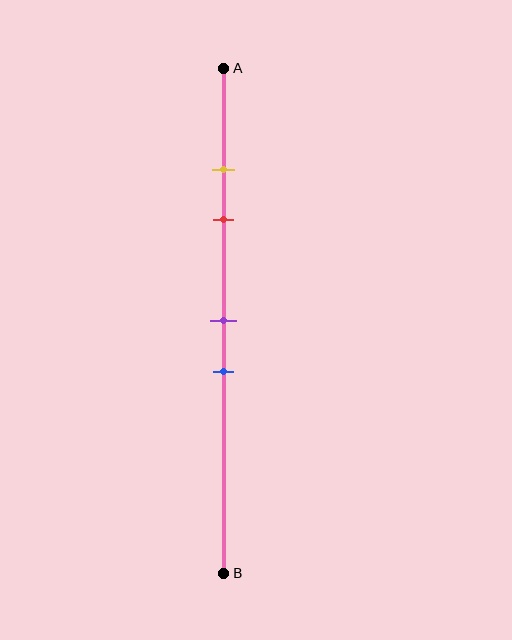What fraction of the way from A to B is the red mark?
The red mark is approximately 30% (0.3) of the way from A to B.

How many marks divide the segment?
There are 4 marks dividing the segment.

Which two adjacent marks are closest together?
The yellow and red marks are the closest adjacent pair.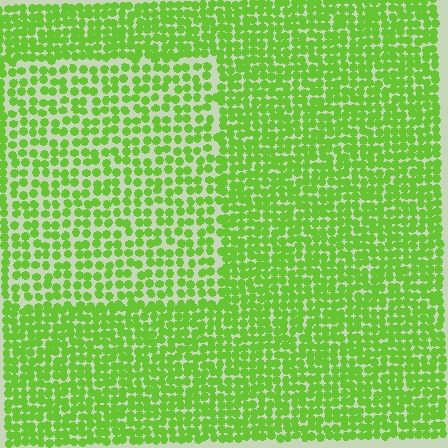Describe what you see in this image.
The image contains small lime elements arranged at two different densities. A rectangle-shaped region is visible where the elements are less densely packed than the surrounding area.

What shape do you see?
I see a rectangle.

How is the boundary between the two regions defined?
The boundary is defined by a change in element density (approximately 1.6x ratio). All elements are the same color, size, and shape.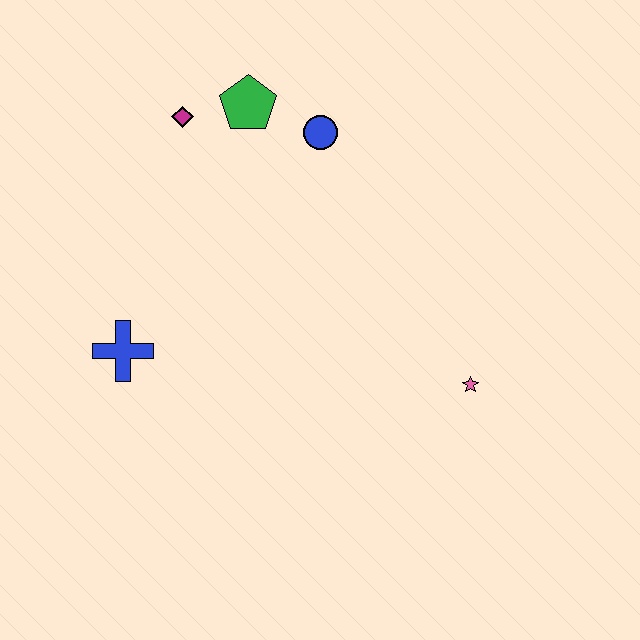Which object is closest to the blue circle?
The green pentagon is closest to the blue circle.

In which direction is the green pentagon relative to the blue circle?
The green pentagon is to the left of the blue circle.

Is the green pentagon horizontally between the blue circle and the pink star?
No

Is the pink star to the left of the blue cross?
No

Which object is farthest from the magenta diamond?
The pink star is farthest from the magenta diamond.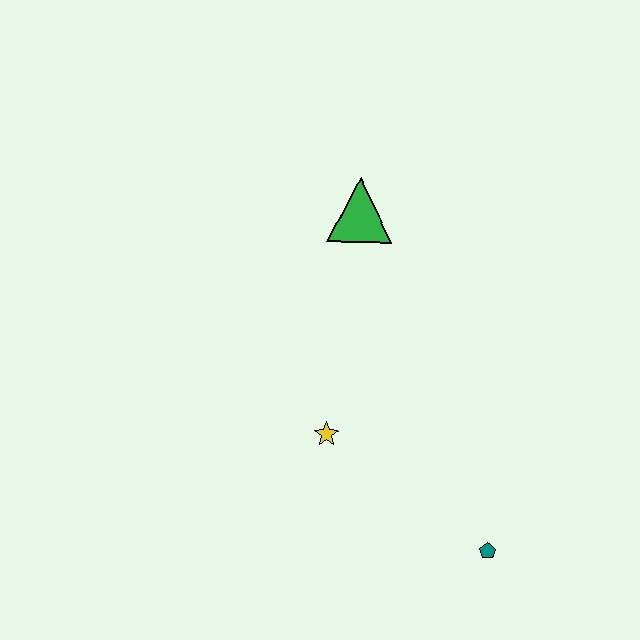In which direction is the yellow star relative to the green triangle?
The yellow star is below the green triangle.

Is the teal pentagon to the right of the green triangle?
Yes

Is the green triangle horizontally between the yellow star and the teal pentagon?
Yes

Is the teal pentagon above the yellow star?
No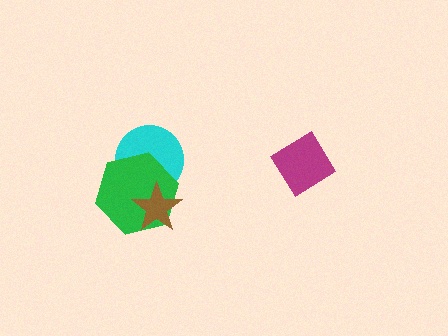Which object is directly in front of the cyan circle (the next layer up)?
The green hexagon is directly in front of the cyan circle.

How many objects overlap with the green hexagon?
2 objects overlap with the green hexagon.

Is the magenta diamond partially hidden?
No, no other shape covers it.